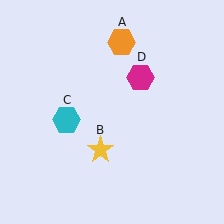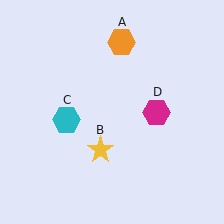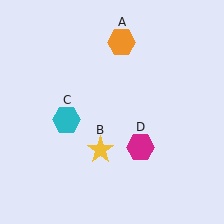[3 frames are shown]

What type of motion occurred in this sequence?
The magenta hexagon (object D) rotated clockwise around the center of the scene.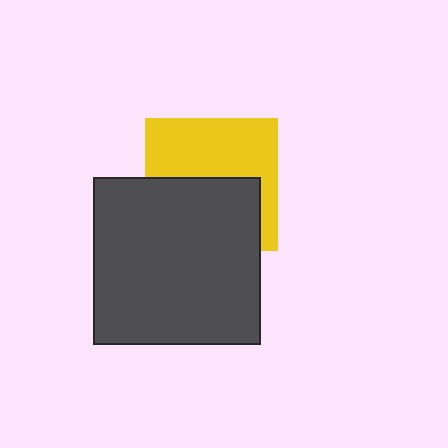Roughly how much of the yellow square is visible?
About half of it is visible (roughly 51%).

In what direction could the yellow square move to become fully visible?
The yellow square could move up. That would shift it out from behind the dark gray rectangle entirely.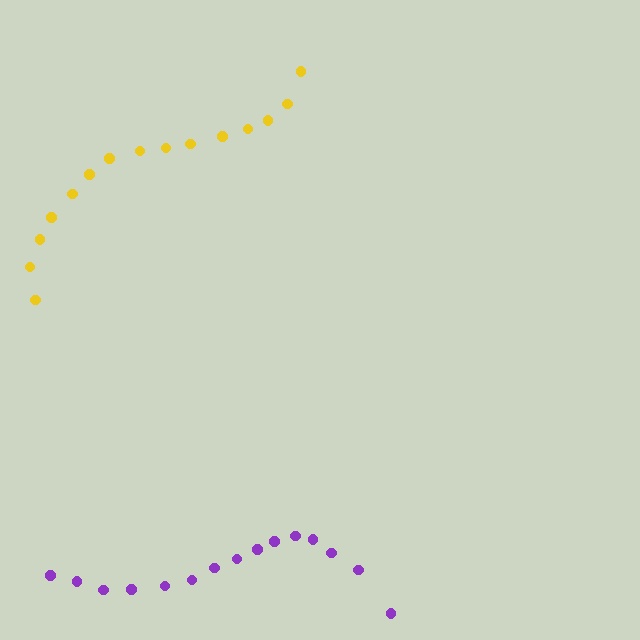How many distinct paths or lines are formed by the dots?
There are 2 distinct paths.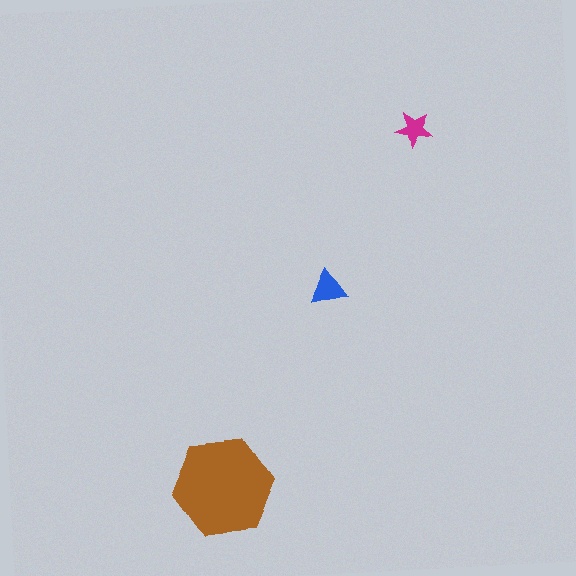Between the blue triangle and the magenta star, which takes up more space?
The blue triangle.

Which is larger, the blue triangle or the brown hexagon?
The brown hexagon.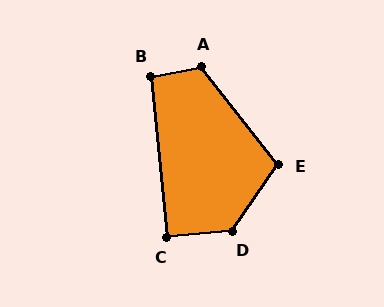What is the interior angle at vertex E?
Approximately 107 degrees (obtuse).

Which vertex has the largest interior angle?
D, at approximately 130 degrees.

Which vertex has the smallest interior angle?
C, at approximately 90 degrees.